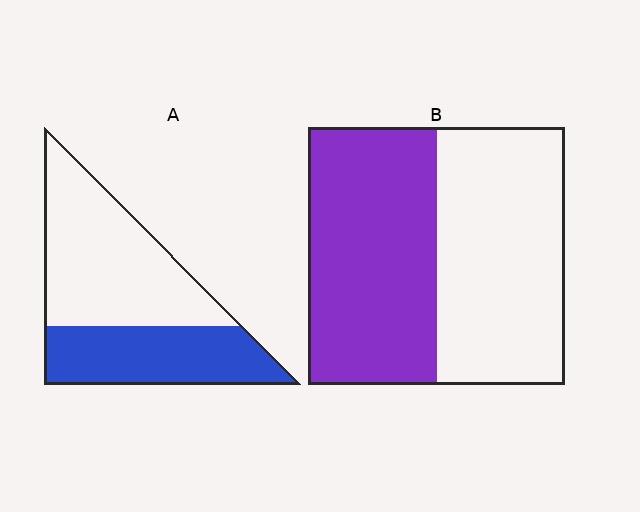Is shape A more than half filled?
No.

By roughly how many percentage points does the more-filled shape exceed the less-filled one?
By roughly 10 percentage points (B over A).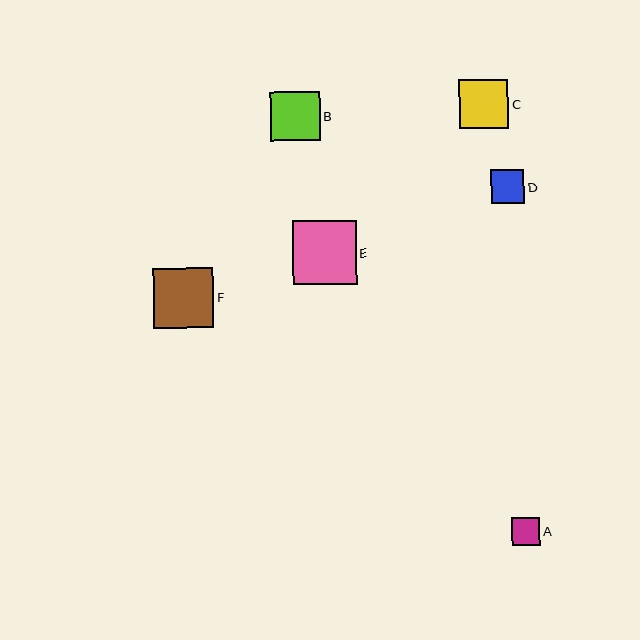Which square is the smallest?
Square A is the smallest with a size of approximately 28 pixels.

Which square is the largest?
Square E is the largest with a size of approximately 63 pixels.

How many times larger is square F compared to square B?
Square F is approximately 1.2 times the size of square B.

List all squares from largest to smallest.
From largest to smallest: E, F, B, C, D, A.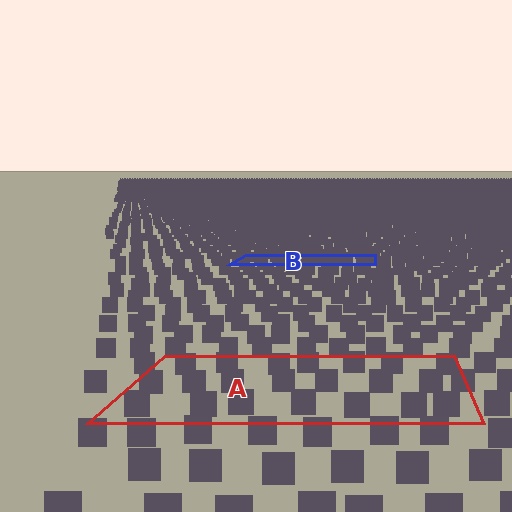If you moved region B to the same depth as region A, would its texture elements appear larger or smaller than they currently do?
They would appear larger. At a closer depth, the same texture elements are projected at a bigger on-screen size.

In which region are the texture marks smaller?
The texture marks are smaller in region B, because it is farther away.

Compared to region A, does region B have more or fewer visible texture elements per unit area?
Region B has more texture elements per unit area — they are packed more densely because it is farther away.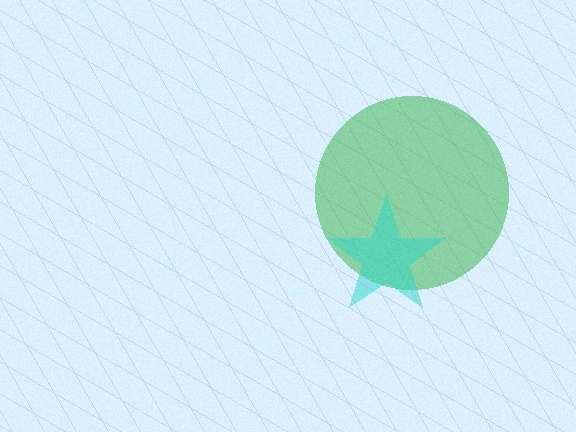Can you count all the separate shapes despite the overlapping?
Yes, there are 2 separate shapes.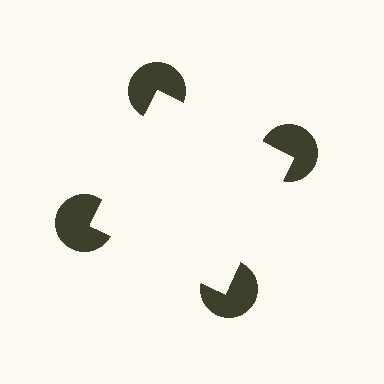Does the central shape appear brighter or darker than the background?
It typically appears slightly brighter than the background, even though no actual brightness change is drawn.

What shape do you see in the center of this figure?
An illusory square — its edges are inferred from the aligned wedge cuts in the pac-man discs, not physically drawn.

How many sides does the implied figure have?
4 sides.